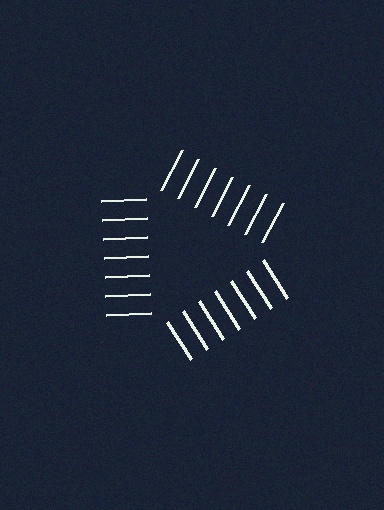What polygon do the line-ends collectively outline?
An illusory triangle — the line segments terminate on its edges but no continuous stroke is drawn.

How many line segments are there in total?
21 — 7 along each of the 3 edges.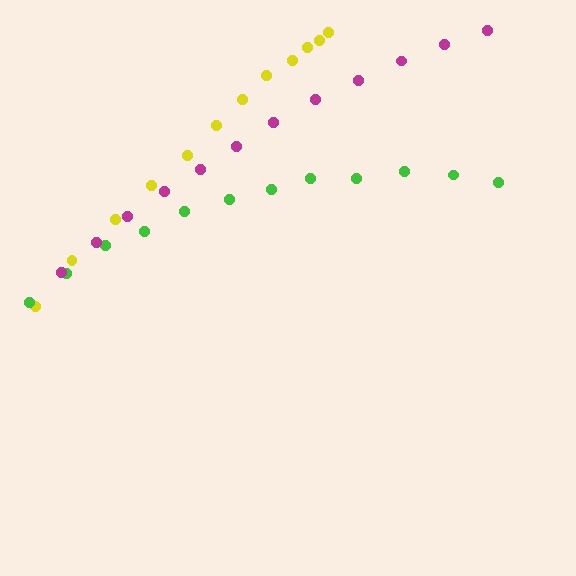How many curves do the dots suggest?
There are 3 distinct paths.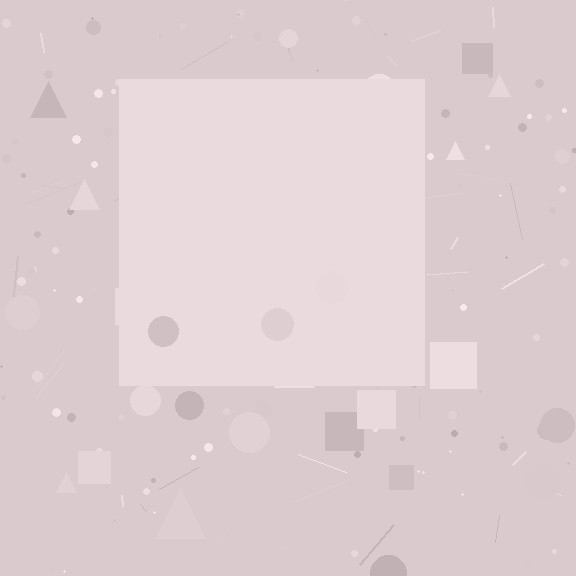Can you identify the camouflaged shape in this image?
The camouflaged shape is a square.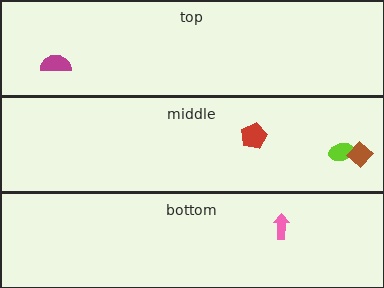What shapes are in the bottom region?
The pink arrow.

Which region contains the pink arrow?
The bottom region.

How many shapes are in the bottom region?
1.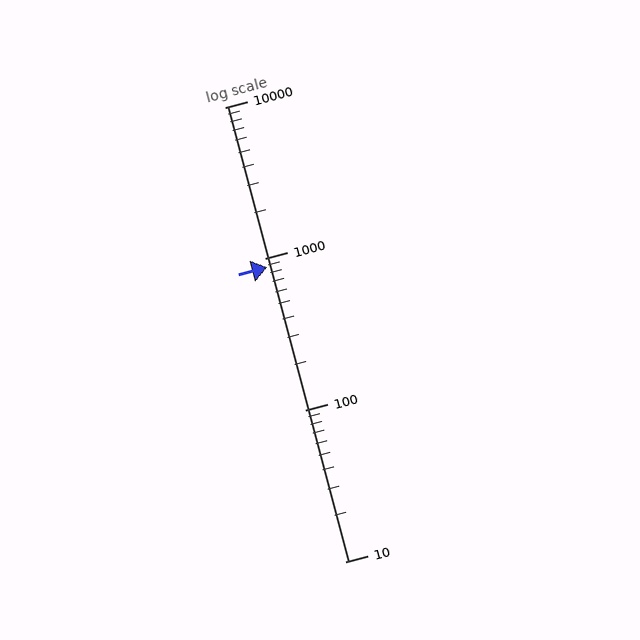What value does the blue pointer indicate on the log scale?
The pointer indicates approximately 880.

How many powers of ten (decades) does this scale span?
The scale spans 3 decades, from 10 to 10000.